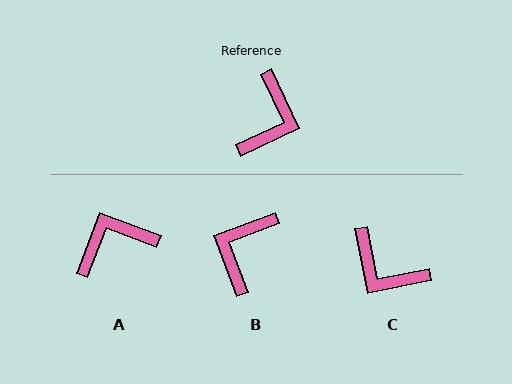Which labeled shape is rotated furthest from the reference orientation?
B, about 175 degrees away.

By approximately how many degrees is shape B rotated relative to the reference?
Approximately 175 degrees counter-clockwise.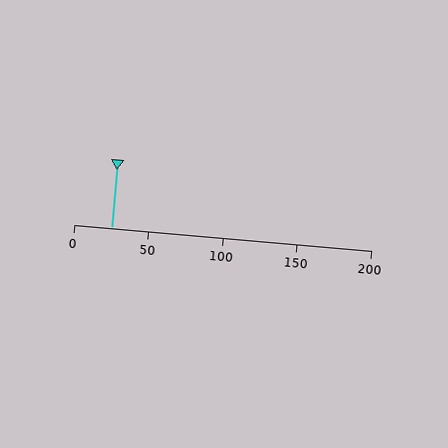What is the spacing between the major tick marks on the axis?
The major ticks are spaced 50 apart.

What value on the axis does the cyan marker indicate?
The marker indicates approximately 25.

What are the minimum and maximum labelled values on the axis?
The axis runs from 0 to 200.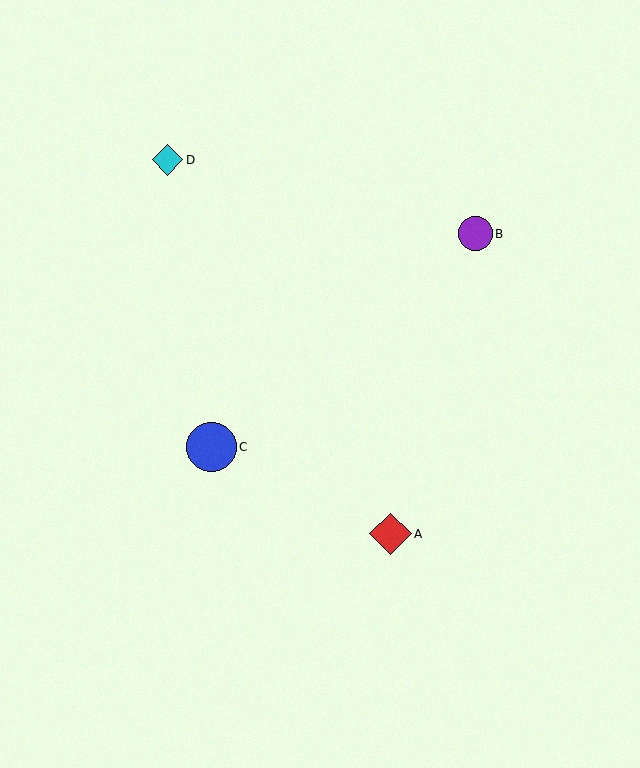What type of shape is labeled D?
Shape D is a cyan diamond.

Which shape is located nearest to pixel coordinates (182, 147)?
The cyan diamond (labeled D) at (168, 160) is nearest to that location.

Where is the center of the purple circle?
The center of the purple circle is at (475, 234).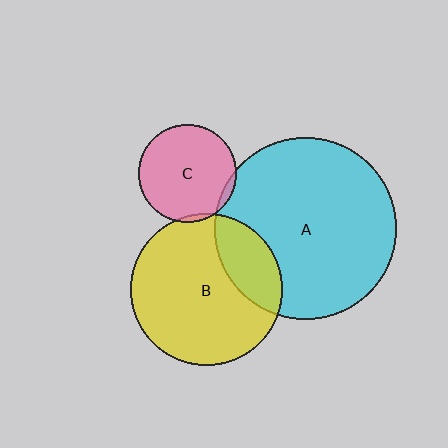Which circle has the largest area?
Circle A (cyan).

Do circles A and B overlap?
Yes.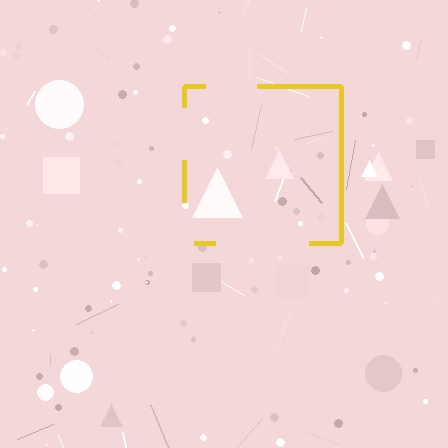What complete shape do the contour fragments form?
The contour fragments form a square.